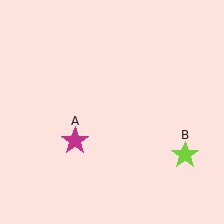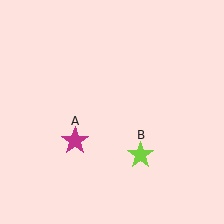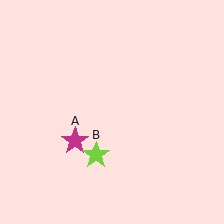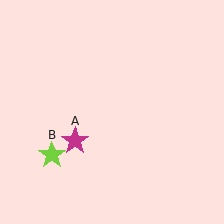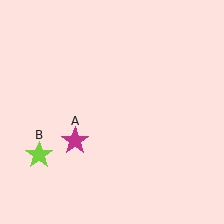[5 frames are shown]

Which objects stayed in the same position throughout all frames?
Magenta star (object A) remained stationary.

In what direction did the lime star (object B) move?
The lime star (object B) moved left.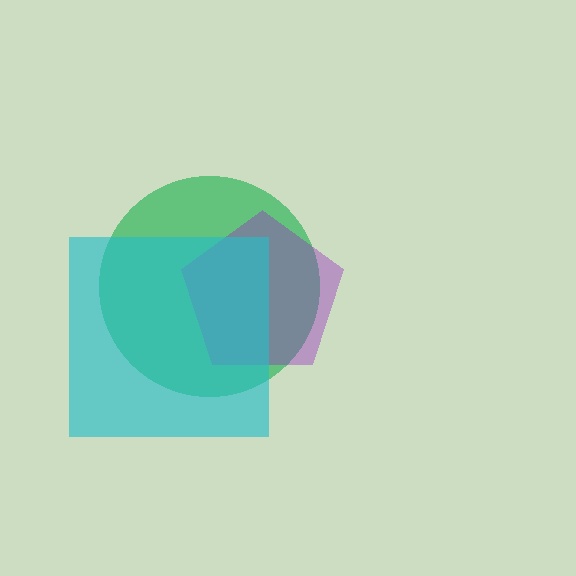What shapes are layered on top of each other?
The layered shapes are: a green circle, a purple pentagon, a cyan square.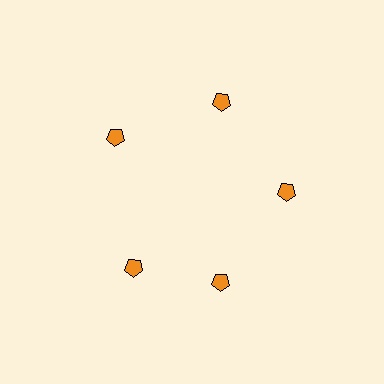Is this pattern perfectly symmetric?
No. The 5 orange pentagons are arranged in a ring, but one element near the 8 o'clock position is rotated out of alignment along the ring, breaking the 5-fold rotational symmetry.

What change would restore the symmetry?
The symmetry would be restored by rotating it back into even spacing with its neighbors so that all 5 pentagons sit at equal angles and equal distance from the center.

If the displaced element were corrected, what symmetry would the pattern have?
It would have 5-fold rotational symmetry — the pattern would map onto itself every 72 degrees.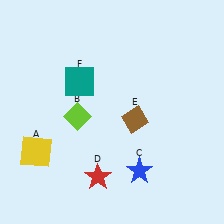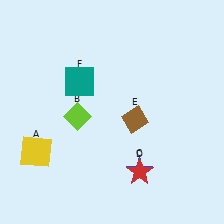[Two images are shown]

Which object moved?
The red star (D) moved right.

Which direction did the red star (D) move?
The red star (D) moved right.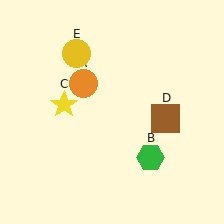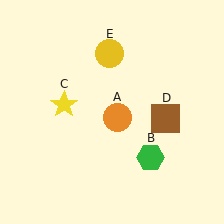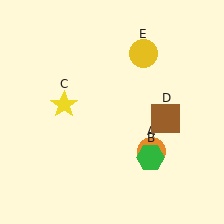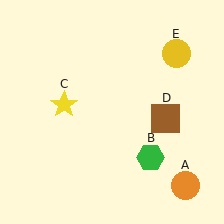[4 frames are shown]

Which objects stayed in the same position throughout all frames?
Green hexagon (object B) and yellow star (object C) and brown square (object D) remained stationary.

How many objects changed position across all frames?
2 objects changed position: orange circle (object A), yellow circle (object E).